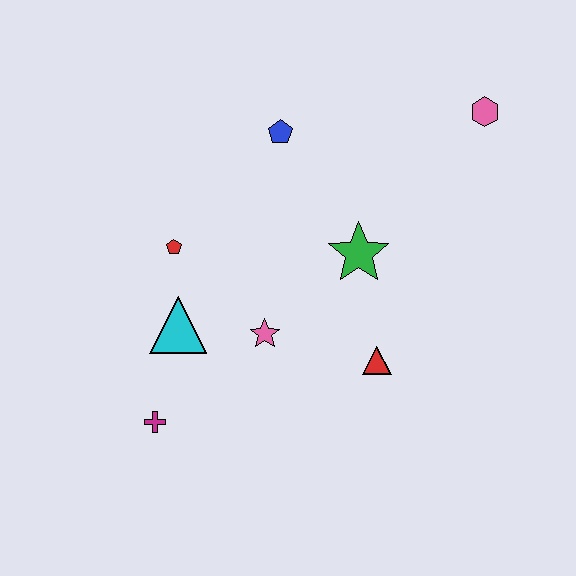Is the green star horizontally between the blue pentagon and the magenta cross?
No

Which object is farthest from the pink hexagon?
The magenta cross is farthest from the pink hexagon.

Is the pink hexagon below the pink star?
No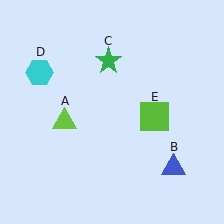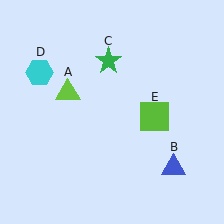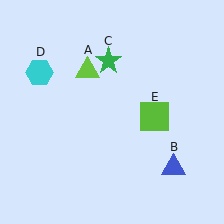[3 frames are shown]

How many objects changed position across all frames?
1 object changed position: lime triangle (object A).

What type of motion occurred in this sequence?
The lime triangle (object A) rotated clockwise around the center of the scene.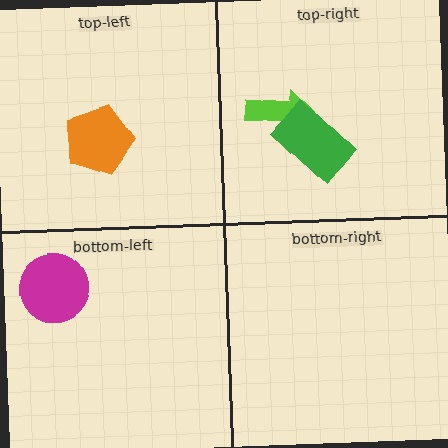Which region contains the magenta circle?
The bottom-left region.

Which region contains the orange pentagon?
The top-left region.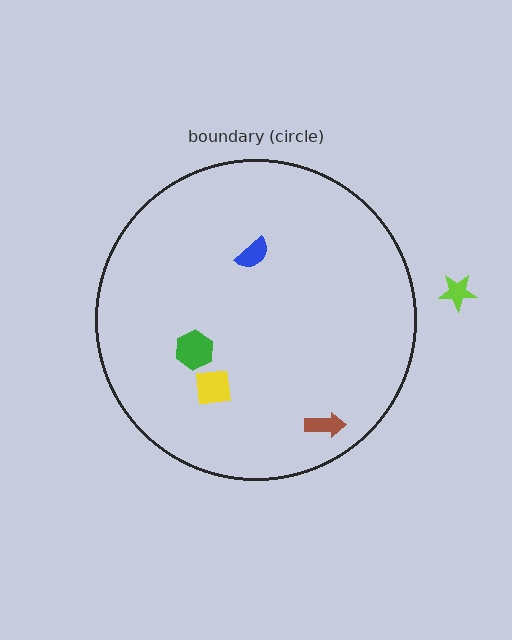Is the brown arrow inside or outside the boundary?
Inside.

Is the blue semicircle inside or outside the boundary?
Inside.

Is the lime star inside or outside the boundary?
Outside.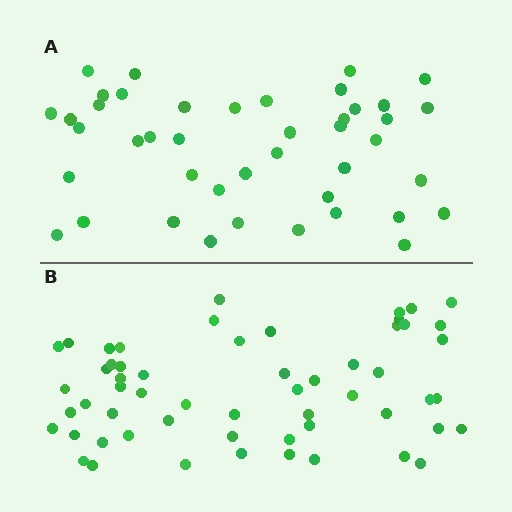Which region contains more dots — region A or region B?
Region B (the bottom region) has more dots.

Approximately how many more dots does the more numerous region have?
Region B has approximately 15 more dots than region A.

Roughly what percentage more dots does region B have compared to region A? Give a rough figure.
About 35% more.